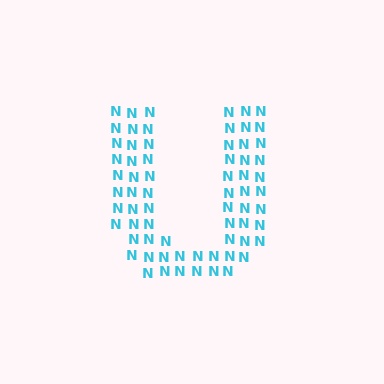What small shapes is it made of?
It is made of small letter N's.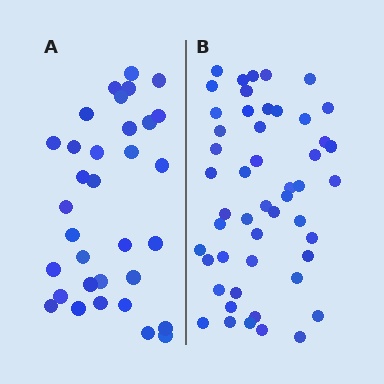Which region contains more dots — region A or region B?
Region B (the right region) has more dots.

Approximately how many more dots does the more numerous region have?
Region B has approximately 15 more dots than region A.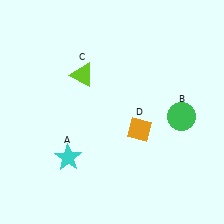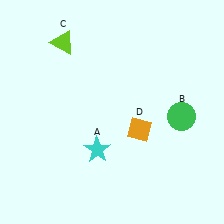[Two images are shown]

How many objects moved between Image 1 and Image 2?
2 objects moved between the two images.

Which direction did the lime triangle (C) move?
The lime triangle (C) moved up.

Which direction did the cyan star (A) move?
The cyan star (A) moved right.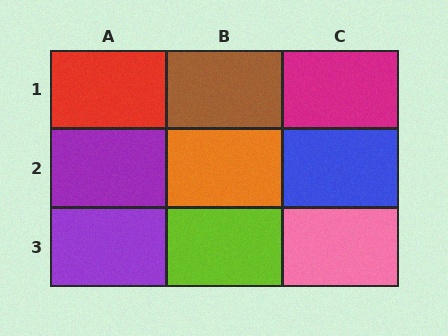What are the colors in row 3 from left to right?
Purple, lime, pink.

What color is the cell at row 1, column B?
Brown.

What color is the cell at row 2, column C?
Blue.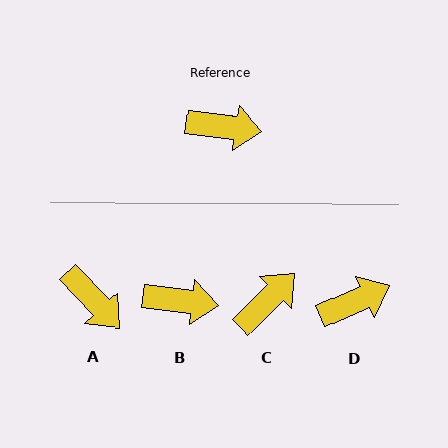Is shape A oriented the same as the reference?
No, it is off by about 40 degrees.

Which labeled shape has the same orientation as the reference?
B.